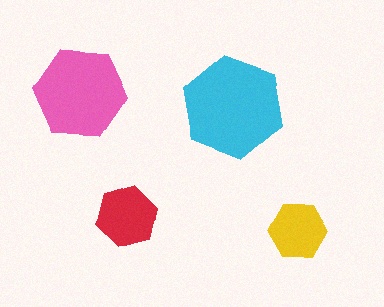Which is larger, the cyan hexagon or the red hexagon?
The cyan one.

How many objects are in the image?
There are 4 objects in the image.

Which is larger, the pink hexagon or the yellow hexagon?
The pink one.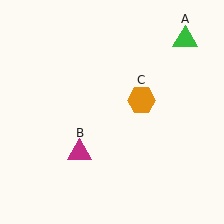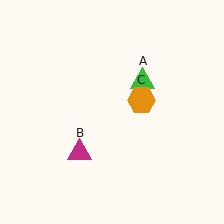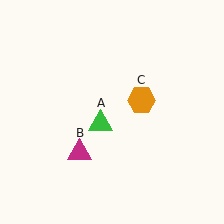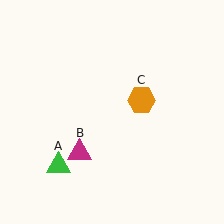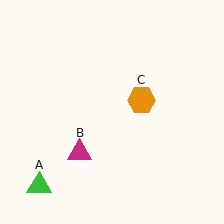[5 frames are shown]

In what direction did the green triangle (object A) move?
The green triangle (object A) moved down and to the left.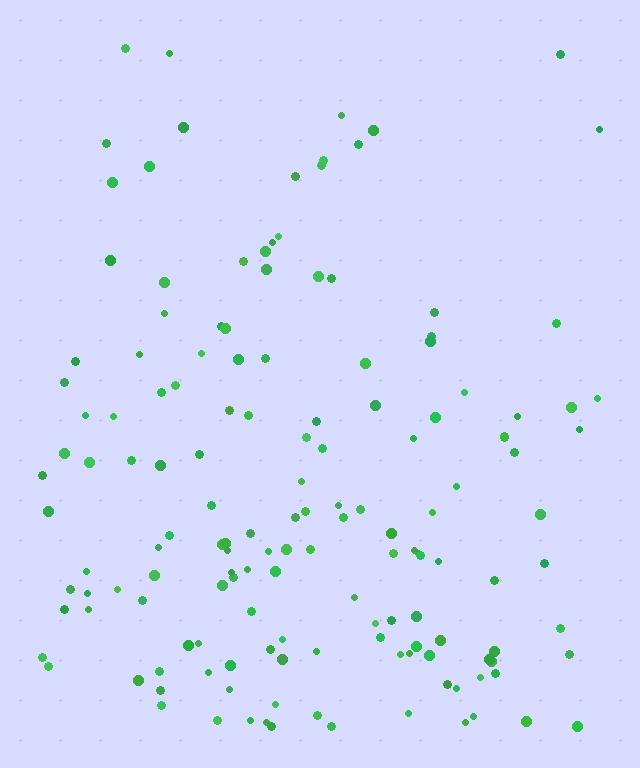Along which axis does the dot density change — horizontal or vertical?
Vertical.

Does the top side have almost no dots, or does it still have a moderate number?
Still a moderate number, just noticeably fewer than the bottom.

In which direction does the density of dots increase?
From top to bottom, with the bottom side densest.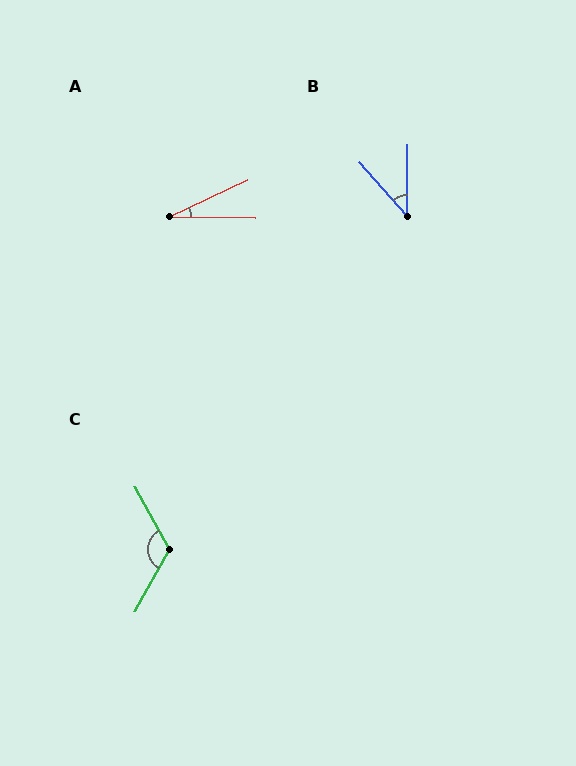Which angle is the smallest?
A, at approximately 26 degrees.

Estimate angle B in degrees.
Approximately 42 degrees.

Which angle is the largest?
C, at approximately 122 degrees.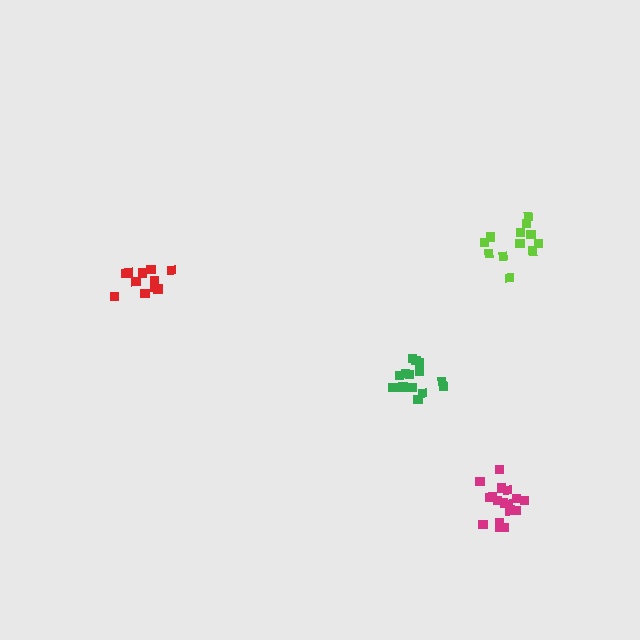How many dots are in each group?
Group 1: 12 dots, Group 2: 17 dots, Group 3: 12 dots, Group 4: 14 dots (55 total).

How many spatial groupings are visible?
There are 4 spatial groupings.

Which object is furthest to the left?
The red cluster is leftmost.